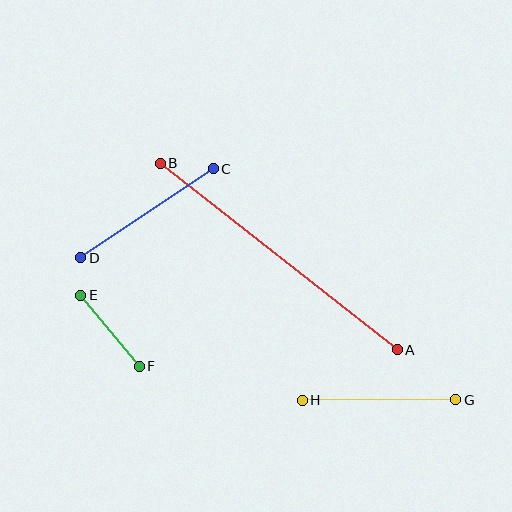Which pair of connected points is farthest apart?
Points A and B are farthest apart.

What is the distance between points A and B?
The distance is approximately 302 pixels.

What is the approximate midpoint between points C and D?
The midpoint is at approximately (147, 213) pixels.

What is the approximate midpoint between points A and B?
The midpoint is at approximately (279, 257) pixels.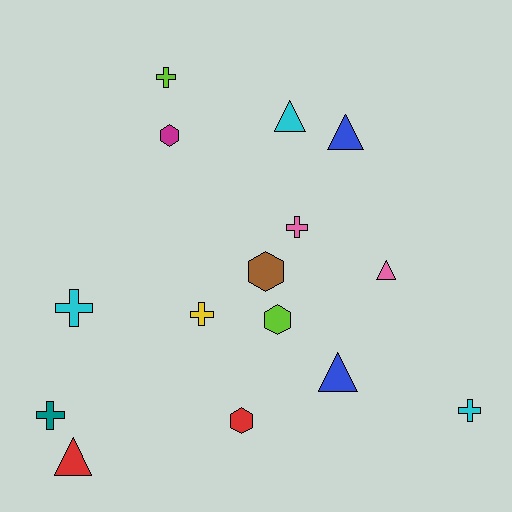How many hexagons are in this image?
There are 4 hexagons.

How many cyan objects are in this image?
There are 3 cyan objects.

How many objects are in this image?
There are 15 objects.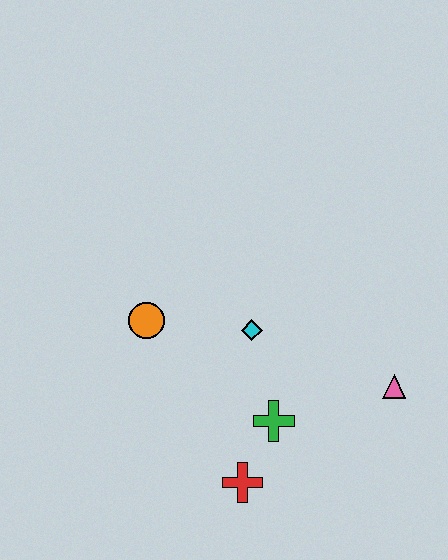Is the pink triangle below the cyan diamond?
Yes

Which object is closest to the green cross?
The red cross is closest to the green cross.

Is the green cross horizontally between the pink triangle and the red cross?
Yes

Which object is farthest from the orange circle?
The pink triangle is farthest from the orange circle.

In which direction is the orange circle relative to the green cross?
The orange circle is to the left of the green cross.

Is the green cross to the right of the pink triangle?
No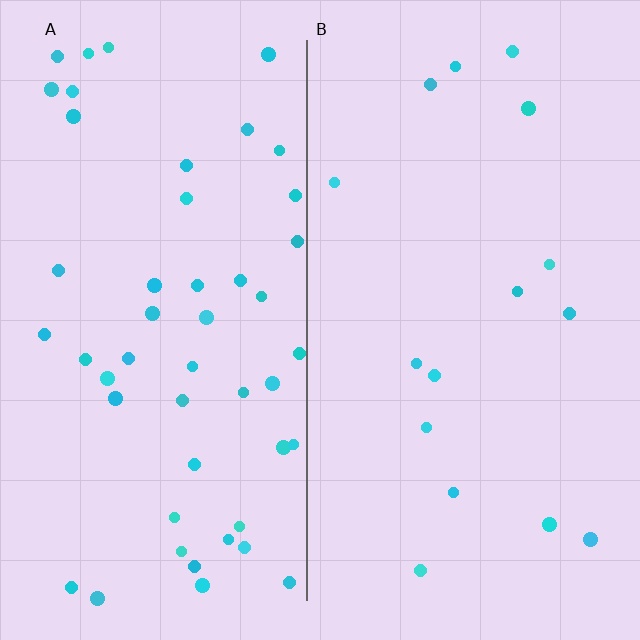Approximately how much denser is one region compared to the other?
Approximately 3.2× — region A over region B.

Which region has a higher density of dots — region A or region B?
A (the left).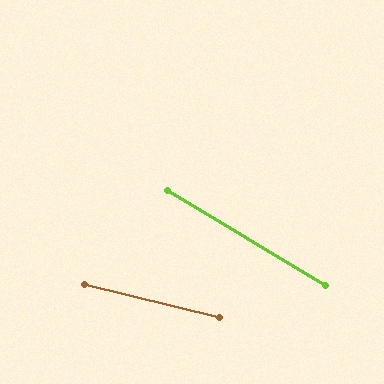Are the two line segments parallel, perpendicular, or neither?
Neither parallel nor perpendicular — they differ by about 17°.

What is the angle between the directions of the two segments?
Approximately 17 degrees.